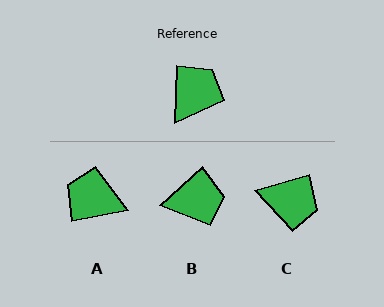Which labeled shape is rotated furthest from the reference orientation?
A, about 102 degrees away.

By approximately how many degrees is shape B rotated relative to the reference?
Approximately 46 degrees clockwise.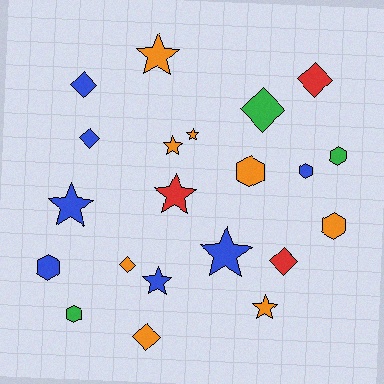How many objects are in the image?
There are 21 objects.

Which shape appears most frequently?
Star, with 8 objects.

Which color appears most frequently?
Orange, with 8 objects.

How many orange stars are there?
There are 4 orange stars.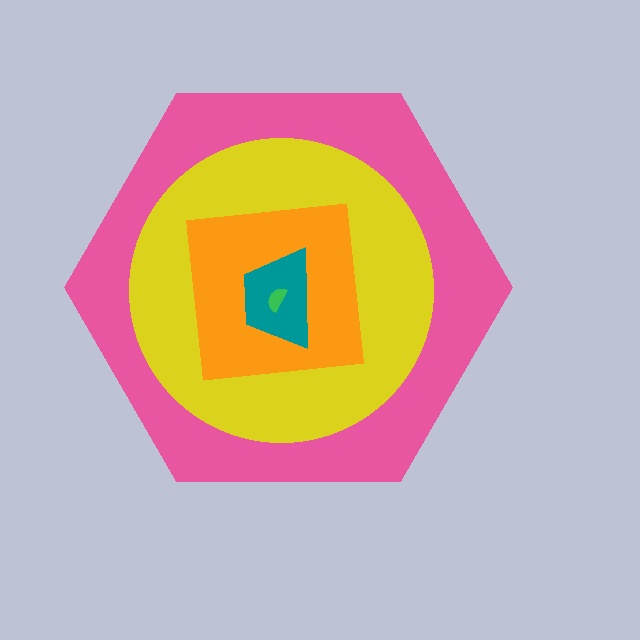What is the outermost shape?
The pink hexagon.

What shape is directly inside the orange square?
The teal trapezoid.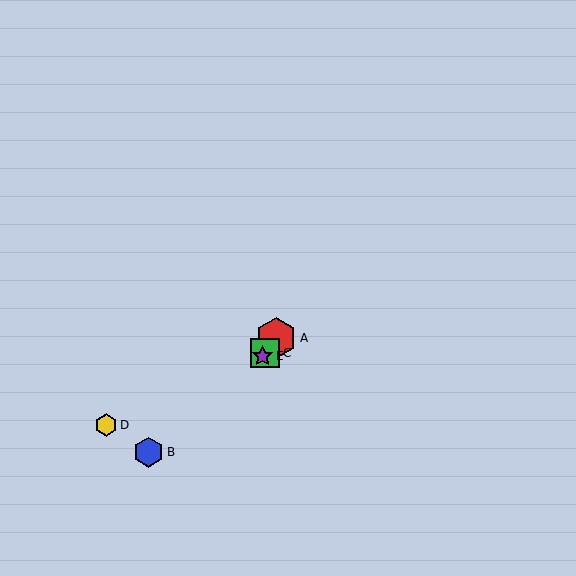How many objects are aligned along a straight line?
3 objects (A, C, E) are aligned along a straight line.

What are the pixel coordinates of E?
Object E is at (262, 356).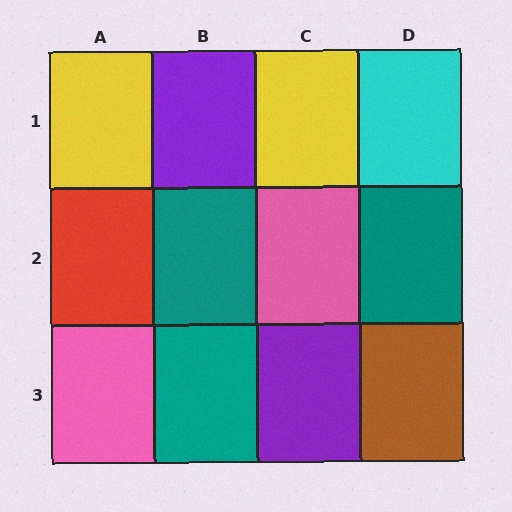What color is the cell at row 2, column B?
Teal.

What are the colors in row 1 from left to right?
Yellow, purple, yellow, cyan.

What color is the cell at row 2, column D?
Teal.